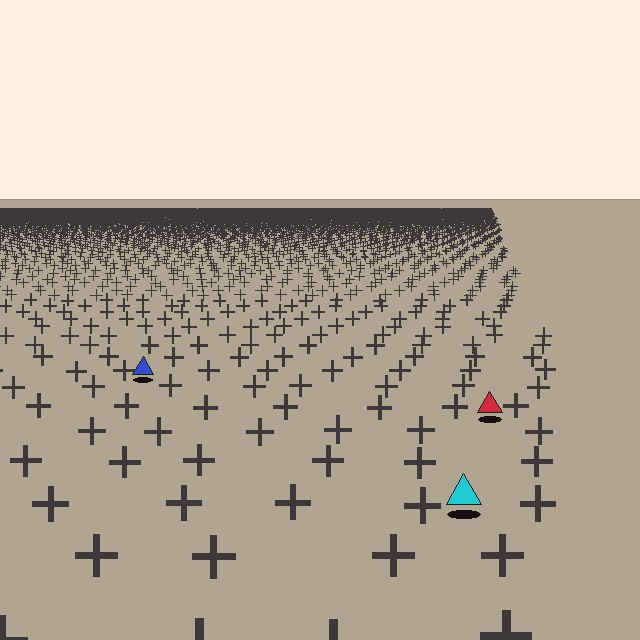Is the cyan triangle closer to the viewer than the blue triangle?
Yes. The cyan triangle is closer — you can tell from the texture gradient: the ground texture is coarser near it.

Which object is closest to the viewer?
The cyan triangle is closest. The texture marks near it are larger and more spread out.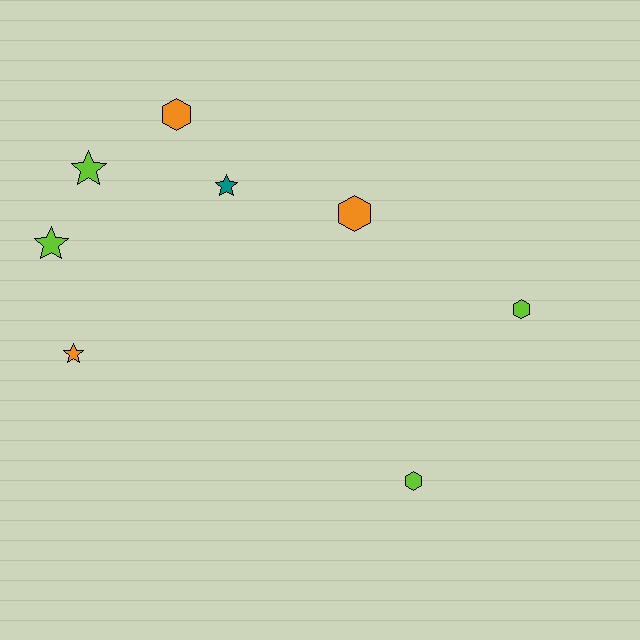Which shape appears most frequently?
Hexagon, with 4 objects.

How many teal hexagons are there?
There are no teal hexagons.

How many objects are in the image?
There are 8 objects.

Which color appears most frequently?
Lime, with 4 objects.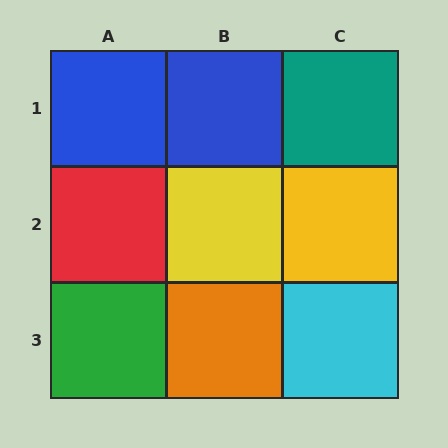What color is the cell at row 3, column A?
Green.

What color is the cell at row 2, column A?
Red.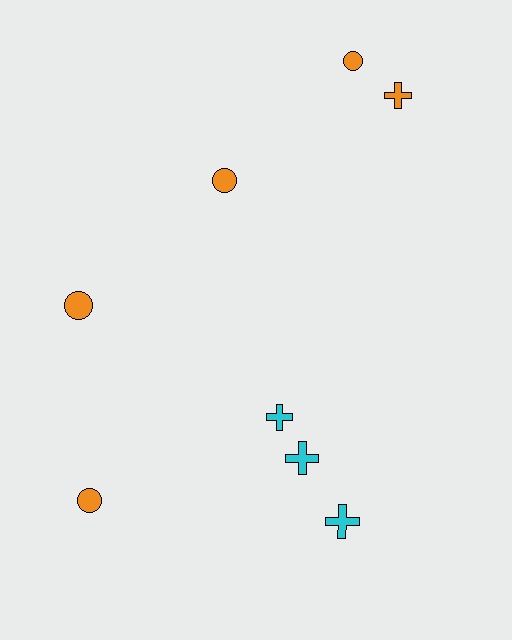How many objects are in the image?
There are 8 objects.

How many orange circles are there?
There are 4 orange circles.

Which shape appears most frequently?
Circle, with 4 objects.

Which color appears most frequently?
Orange, with 5 objects.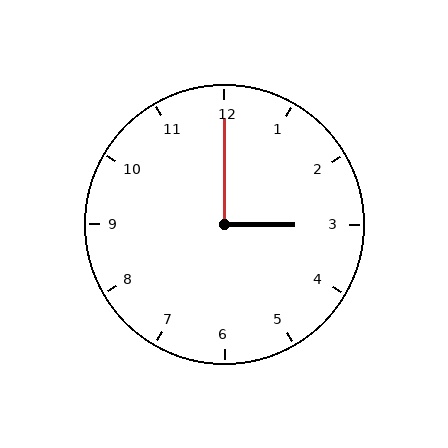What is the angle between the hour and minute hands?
Approximately 90 degrees.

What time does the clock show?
3:00.